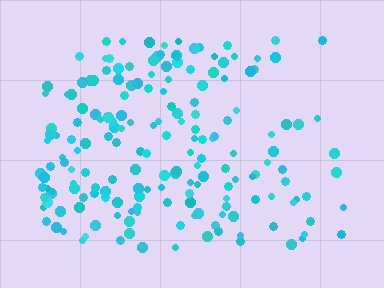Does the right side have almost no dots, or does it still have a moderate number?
Still a moderate number, just noticeably fewer than the left.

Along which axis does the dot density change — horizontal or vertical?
Horizontal.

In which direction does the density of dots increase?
From right to left, with the left side densest.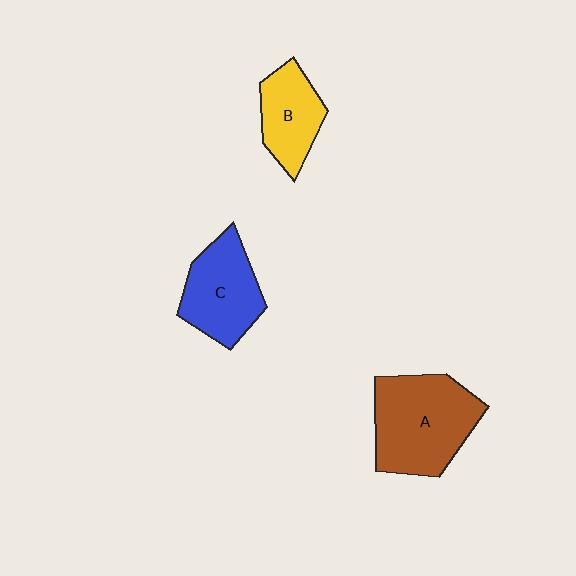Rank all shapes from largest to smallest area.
From largest to smallest: A (brown), C (blue), B (yellow).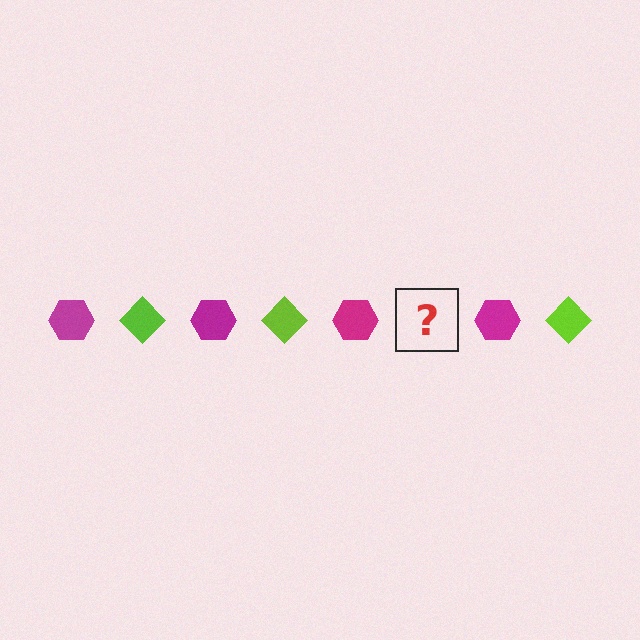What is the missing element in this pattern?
The missing element is a lime diamond.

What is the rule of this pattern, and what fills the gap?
The rule is that the pattern alternates between magenta hexagon and lime diamond. The gap should be filled with a lime diamond.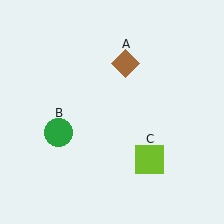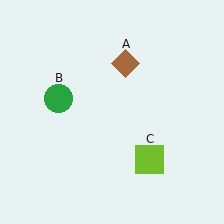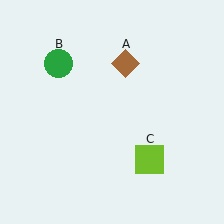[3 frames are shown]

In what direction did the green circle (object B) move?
The green circle (object B) moved up.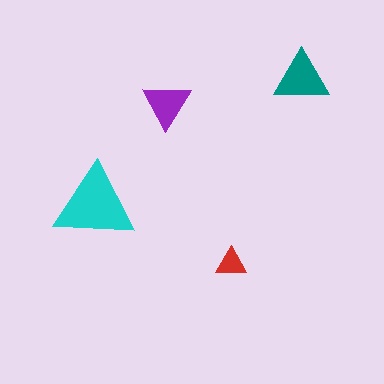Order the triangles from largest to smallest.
the cyan one, the teal one, the purple one, the red one.